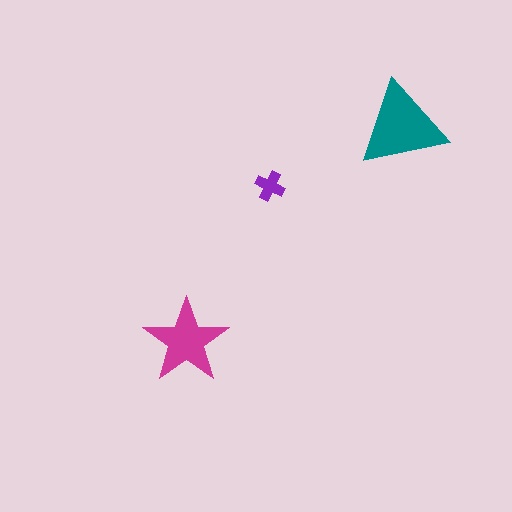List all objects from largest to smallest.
The teal triangle, the magenta star, the purple cross.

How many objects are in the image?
There are 3 objects in the image.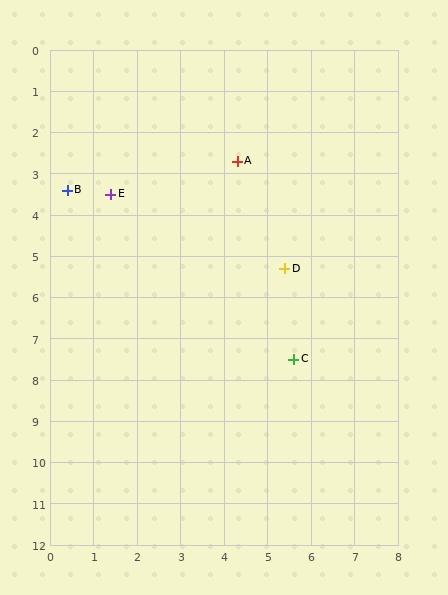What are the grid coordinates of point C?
Point C is at approximately (5.6, 7.5).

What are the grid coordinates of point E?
Point E is at approximately (1.4, 3.5).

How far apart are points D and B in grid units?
Points D and B are about 5.3 grid units apart.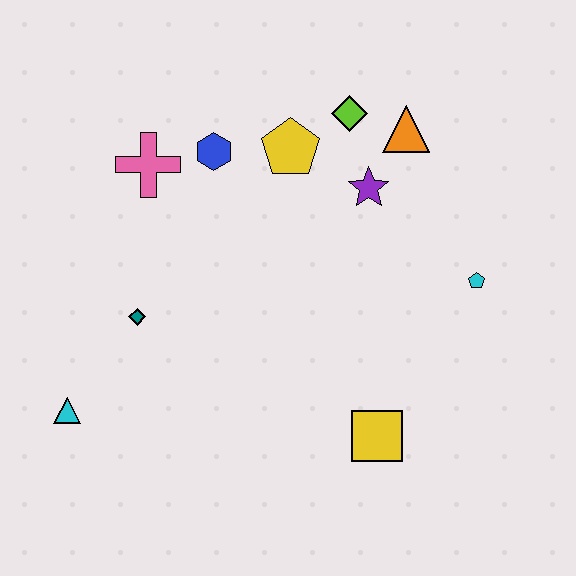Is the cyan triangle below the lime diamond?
Yes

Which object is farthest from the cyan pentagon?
The cyan triangle is farthest from the cyan pentagon.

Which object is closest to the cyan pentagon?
The purple star is closest to the cyan pentagon.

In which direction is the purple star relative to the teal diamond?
The purple star is to the right of the teal diamond.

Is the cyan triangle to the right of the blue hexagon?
No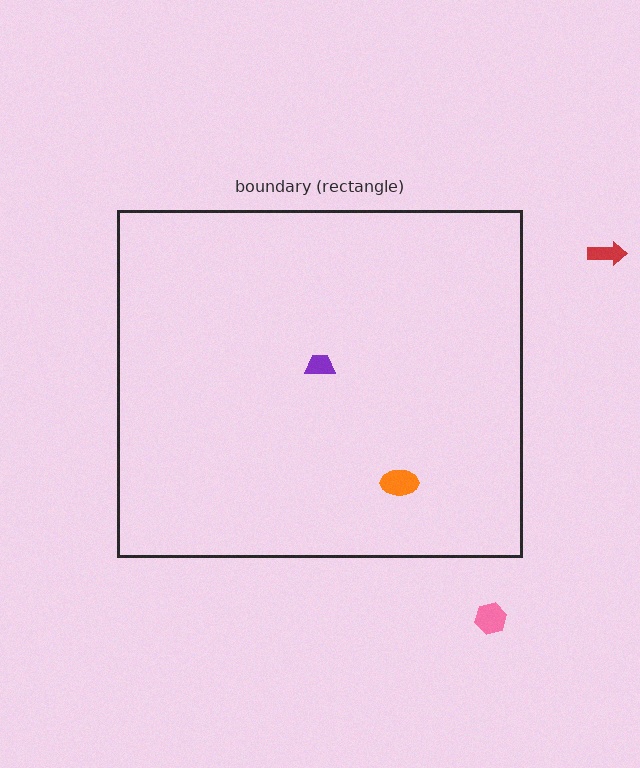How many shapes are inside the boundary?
2 inside, 2 outside.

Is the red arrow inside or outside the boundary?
Outside.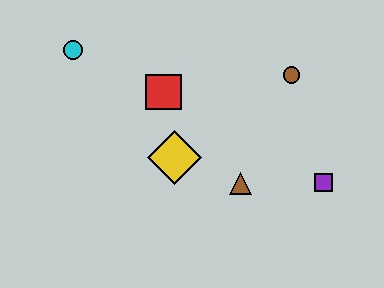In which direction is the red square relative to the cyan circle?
The red square is to the right of the cyan circle.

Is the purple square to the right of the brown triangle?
Yes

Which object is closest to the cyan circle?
The red square is closest to the cyan circle.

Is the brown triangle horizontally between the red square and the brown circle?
Yes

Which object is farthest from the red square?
The purple square is farthest from the red square.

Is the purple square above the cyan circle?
No